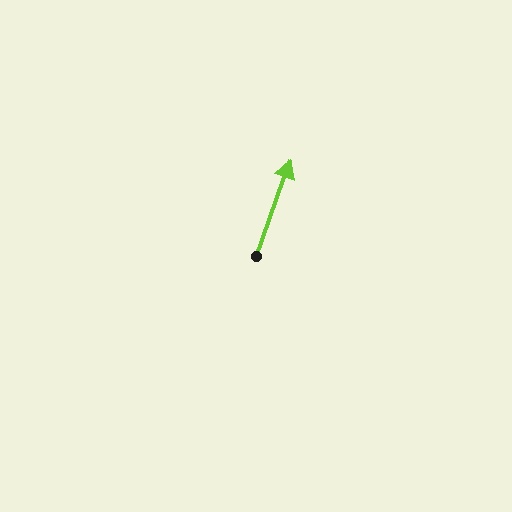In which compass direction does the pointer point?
North.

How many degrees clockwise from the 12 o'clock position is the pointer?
Approximately 20 degrees.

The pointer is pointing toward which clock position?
Roughly 1 o'clock.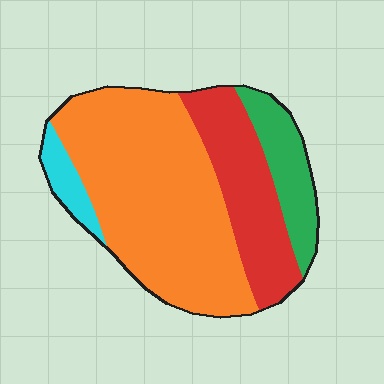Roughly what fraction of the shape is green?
Green covers roughly 15% of the shape.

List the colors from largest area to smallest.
From largest to smallest: orange, red, green, cyan.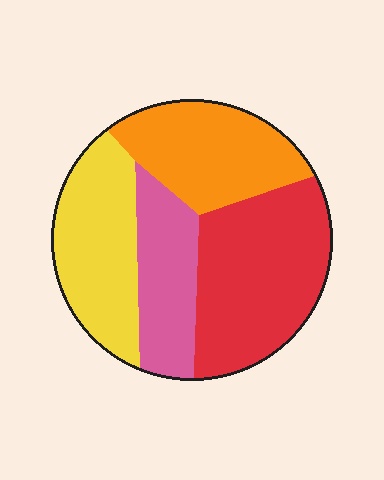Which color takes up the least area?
Pink, at roughly 20%.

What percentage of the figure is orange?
Orange covers roughly 25% of the figure.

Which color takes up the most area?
Red, at roughly 35%.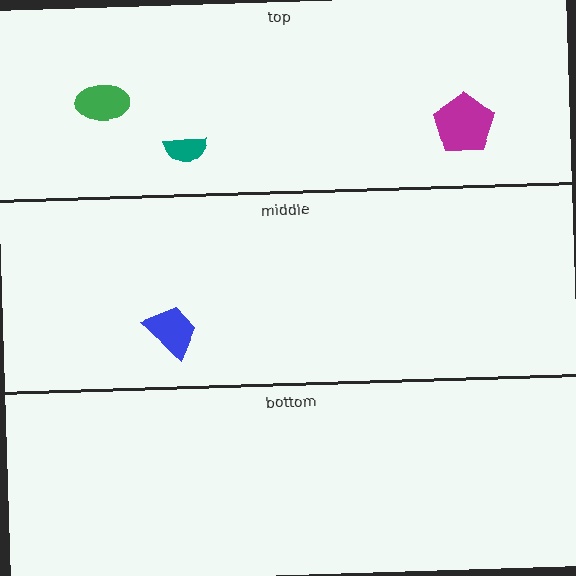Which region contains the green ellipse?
The top region.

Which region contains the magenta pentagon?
The top region.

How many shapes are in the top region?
3.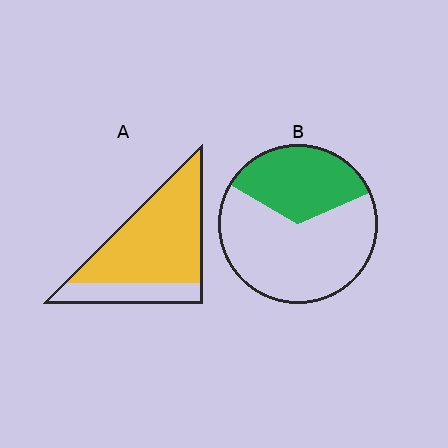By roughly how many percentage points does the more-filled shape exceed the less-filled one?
By roughly 40 percentage points (A over B).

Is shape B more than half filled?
No.